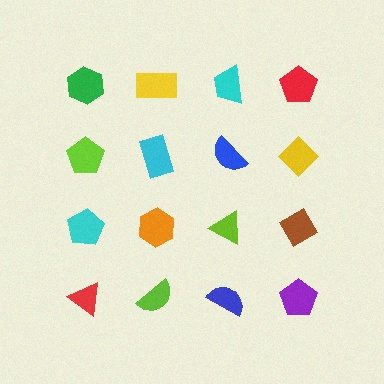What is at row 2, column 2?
A cyan rectangle.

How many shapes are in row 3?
4 shapes.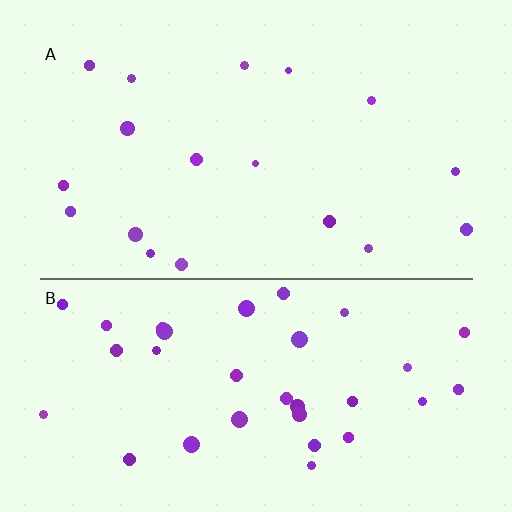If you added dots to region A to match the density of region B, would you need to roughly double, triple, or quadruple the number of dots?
Approximately double.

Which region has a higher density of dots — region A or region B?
B (the bottom).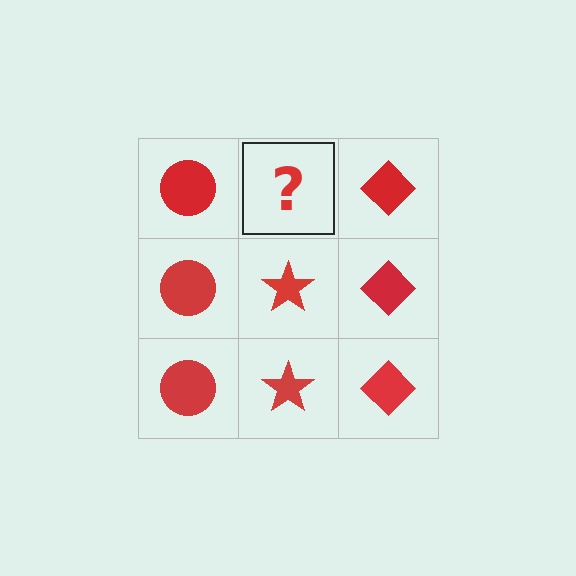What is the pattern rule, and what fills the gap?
The rule is that each column has a consistent shape. The gap should be filled with a red star.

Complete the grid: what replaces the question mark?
The question mark should be replaced with a red star.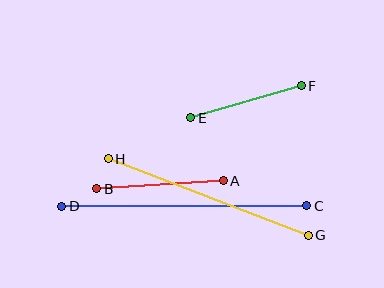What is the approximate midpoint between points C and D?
The midpoint is at approximately (184, 206) pixels.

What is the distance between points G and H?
The distance is approximately 214 pixels.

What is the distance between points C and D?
The distance is approximately 245 pixels.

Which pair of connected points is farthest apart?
Points C and D are farthest apart.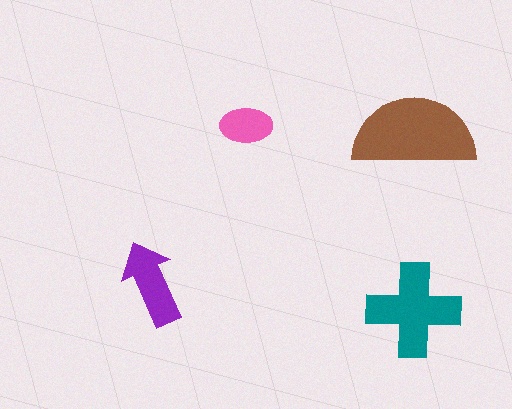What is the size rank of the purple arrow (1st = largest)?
3rd.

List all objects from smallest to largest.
The pink ellipse, the purple arrow, the teal cross, the brown semicircle.